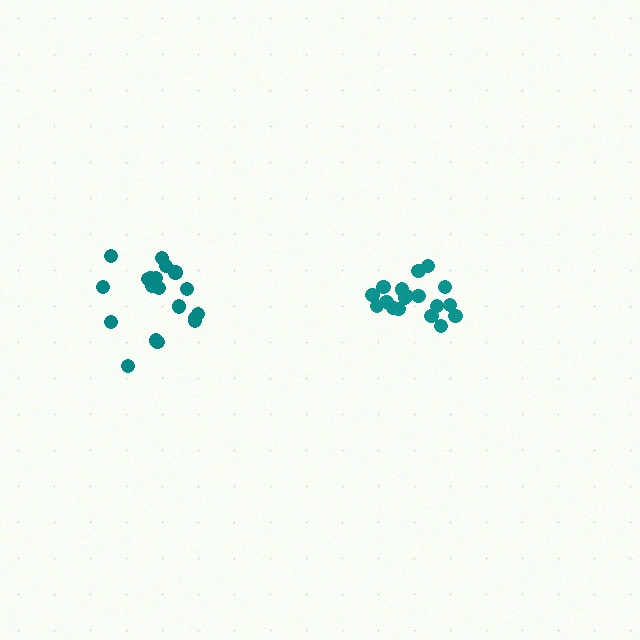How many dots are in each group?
Group 1: 18 dots, Group 2: 19 dots (37 total).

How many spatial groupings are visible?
There are 2 spatial groupings.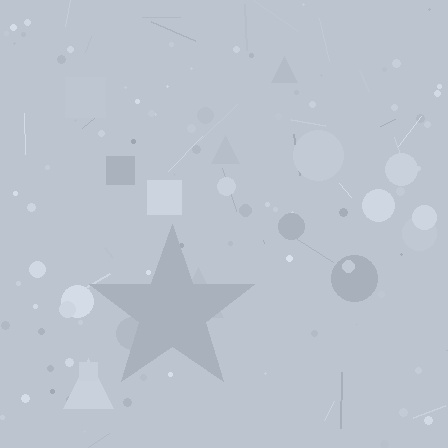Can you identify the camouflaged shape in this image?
The camouflaged shape is a star.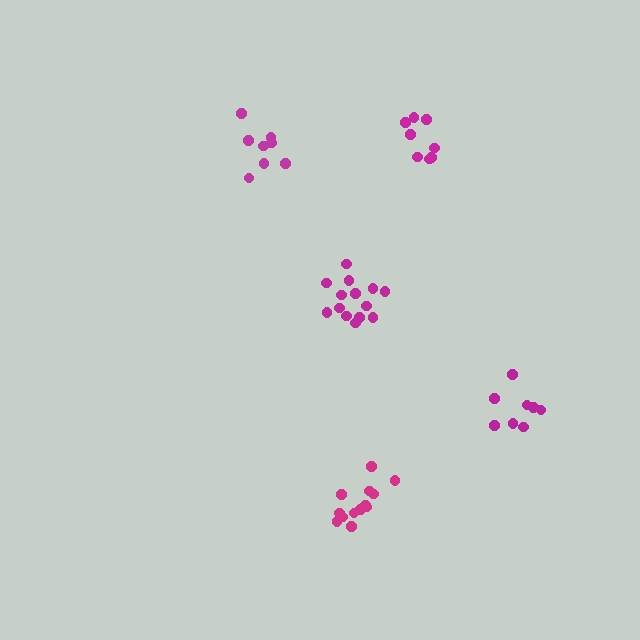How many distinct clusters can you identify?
There are 5 distinct clusters.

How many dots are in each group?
Group 1: 14 dots, Group 2: 8 dots, Group 3: 8 dots, Group 4: 13 dots, Group 5: 8 dots (51 total).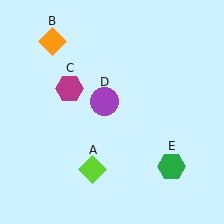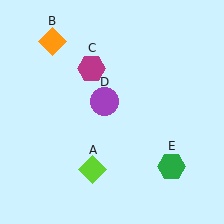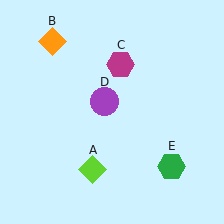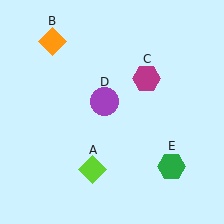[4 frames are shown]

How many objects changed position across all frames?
1 object changed position: magenta hexagon (object C).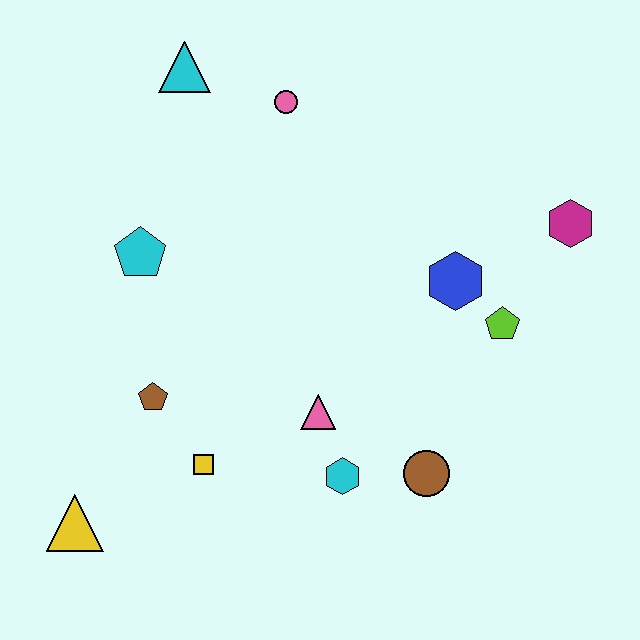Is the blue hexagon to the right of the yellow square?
Yes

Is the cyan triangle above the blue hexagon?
Yes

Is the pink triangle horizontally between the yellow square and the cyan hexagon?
Yes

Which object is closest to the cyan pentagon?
The brown pentagon is closest to the cyan pentagon.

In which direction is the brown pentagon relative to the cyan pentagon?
The brown pentagon is below the cyan pentagon.